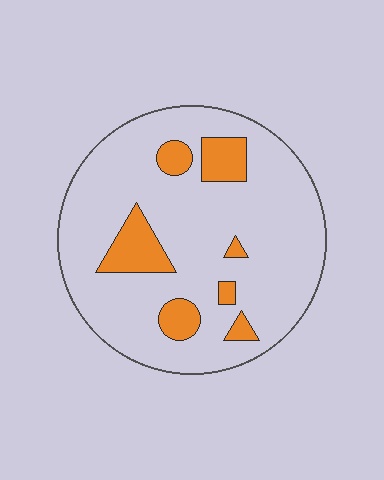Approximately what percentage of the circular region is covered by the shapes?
Approximately 15%.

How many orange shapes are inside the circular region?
7.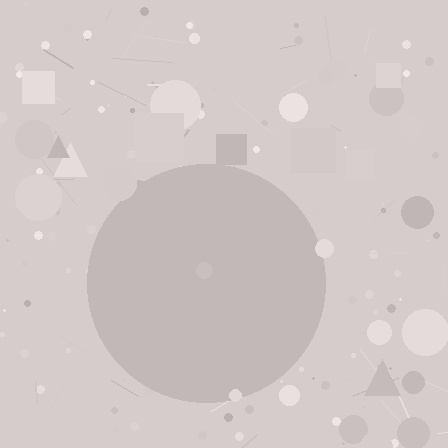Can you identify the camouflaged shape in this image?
The camouflaged shape is a circle.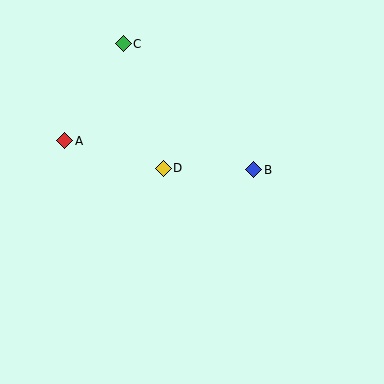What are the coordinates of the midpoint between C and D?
The midpoint between C and D is at (143, 106).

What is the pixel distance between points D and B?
The distance between D and B is 90 pixels.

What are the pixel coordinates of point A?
Point A is at (65, 141).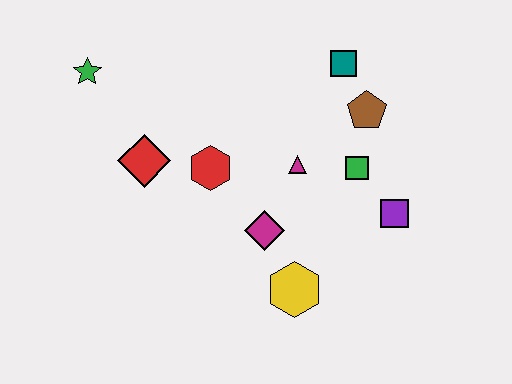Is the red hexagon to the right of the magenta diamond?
No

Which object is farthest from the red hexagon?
The purple square is farthest from the red hexagon.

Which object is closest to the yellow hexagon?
The magenta diamond is closest to the yellow hexagon.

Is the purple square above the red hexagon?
No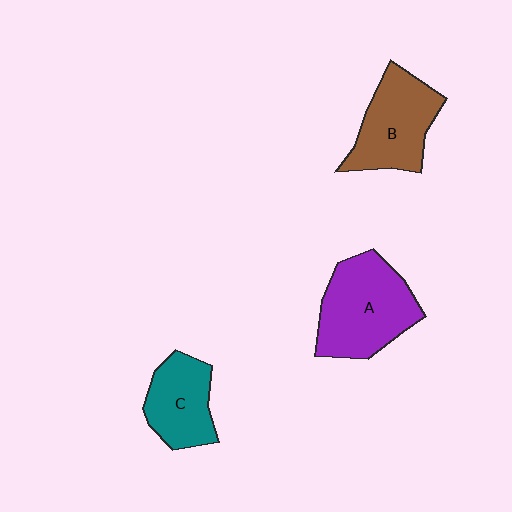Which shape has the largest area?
Shape A (purple).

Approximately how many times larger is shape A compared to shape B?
Approximately 1.2 times.